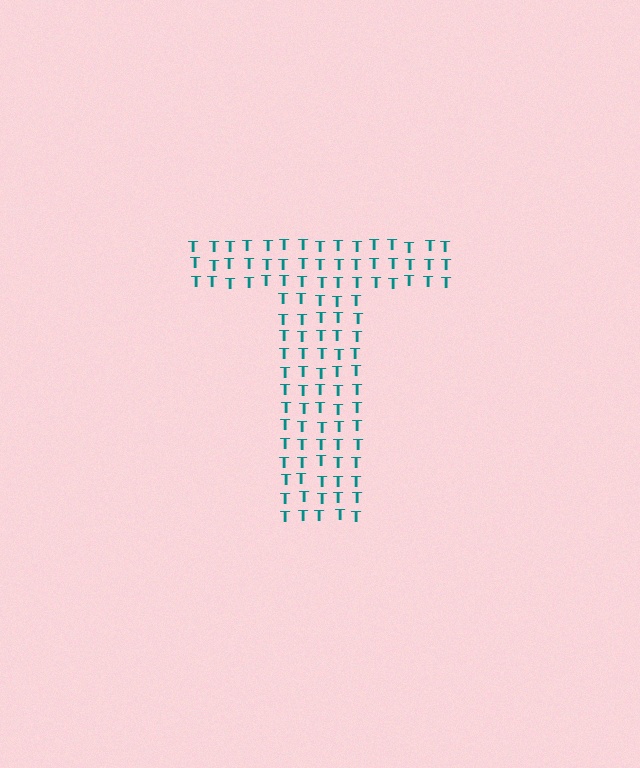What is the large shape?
The large shape is the letter T.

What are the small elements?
The small elements are letter T's.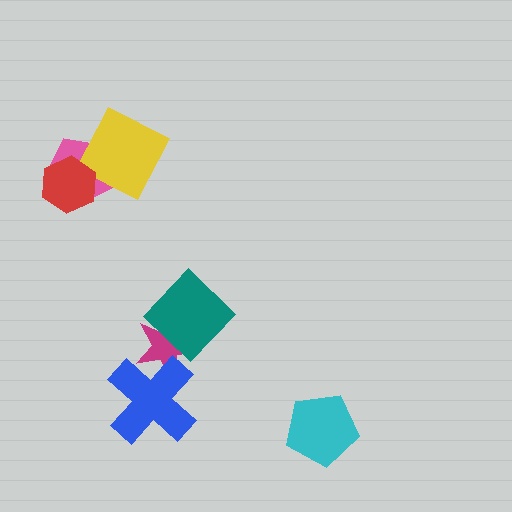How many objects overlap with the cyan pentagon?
0 objects overlap with the cyan pentagon.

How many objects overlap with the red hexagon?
2 objects overlap with the red hexagon.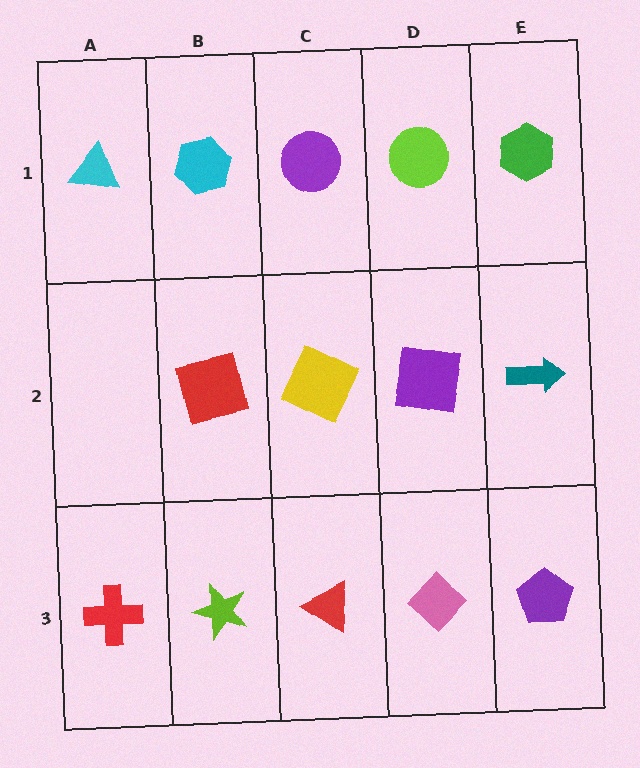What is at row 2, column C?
A yellow square.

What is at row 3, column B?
A lime star.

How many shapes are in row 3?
5 shapes.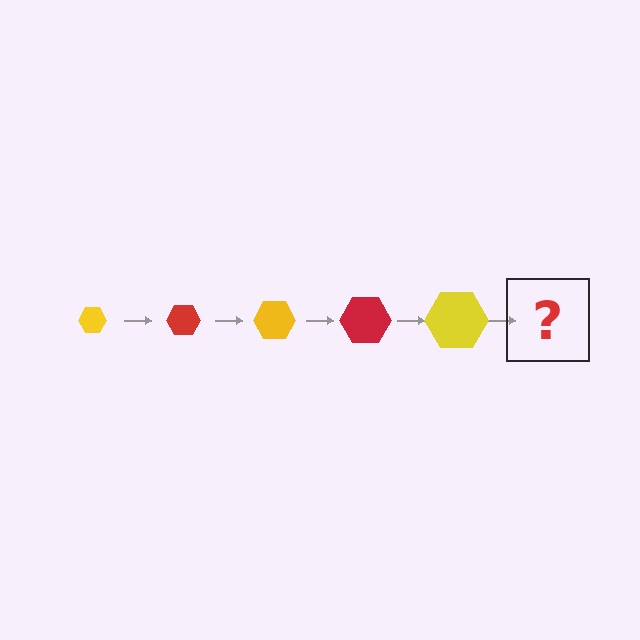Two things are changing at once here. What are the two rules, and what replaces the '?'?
The two rules are that the hexagon grows larger each step and the color cycles through yellow and red. The '?' should be a red hexagon, larger than the previous one.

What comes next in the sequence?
The next element should be a red hexagon, larger than the previous one.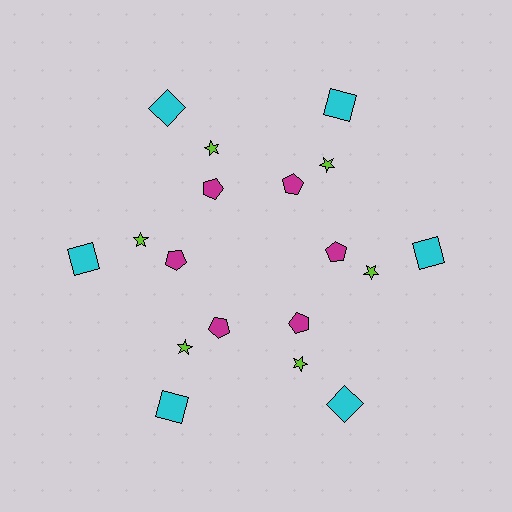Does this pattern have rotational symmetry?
Yes, this pattern has 6-fold rotational symmetry. It looks the same after rotating 60 degrees around the center.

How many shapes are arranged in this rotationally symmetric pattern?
There are 18 shapes, arranged in 6 groups of 3.